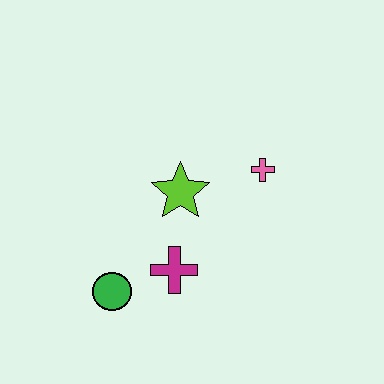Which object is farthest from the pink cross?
The green circle is farthest from the pink cross.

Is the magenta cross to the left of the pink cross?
Yes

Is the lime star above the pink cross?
No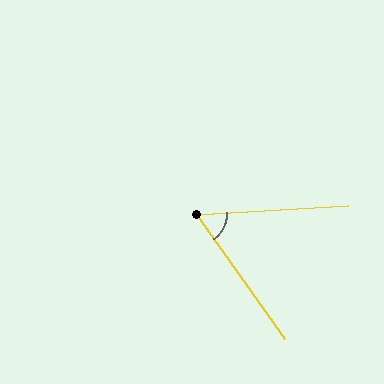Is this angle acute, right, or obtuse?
It is acute.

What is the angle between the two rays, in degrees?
Approximately 58 degrees.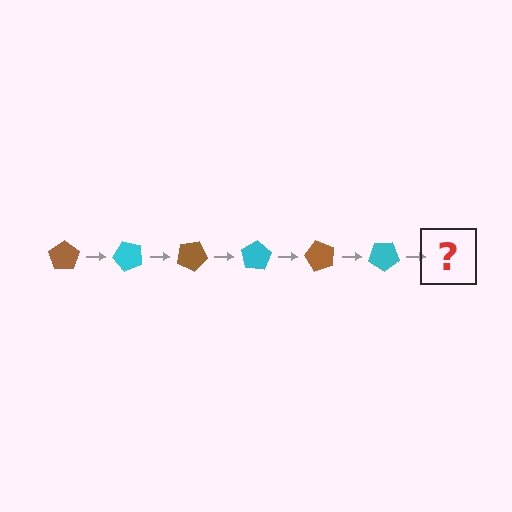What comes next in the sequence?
The next element should be a brown pentagon, rotated 300 degrees from the start.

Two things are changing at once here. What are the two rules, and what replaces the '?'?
The two rules are that it rotates 50 degrees each step and the color cycles through brown and cyan. The '?' should be a brown pentagon, rotated 300 degrees from the start.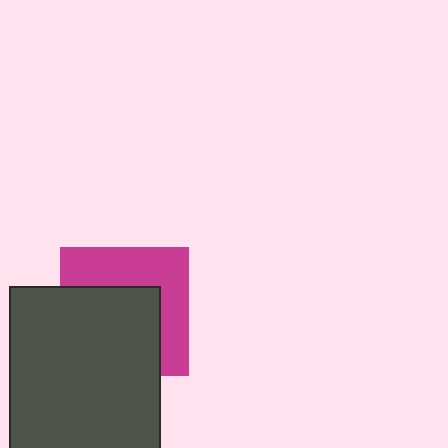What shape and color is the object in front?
The object in front is a dark gray rectangle.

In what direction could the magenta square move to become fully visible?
The magenta square could move toward the upper-right. That would shift it out from behind the dark gray rectangle entirely.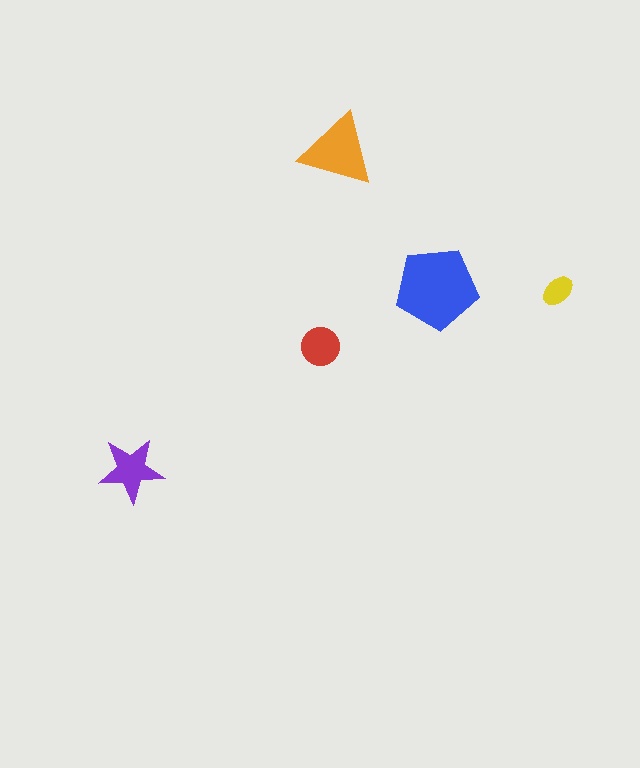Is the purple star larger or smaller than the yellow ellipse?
Larger.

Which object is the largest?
The blue pentagon.